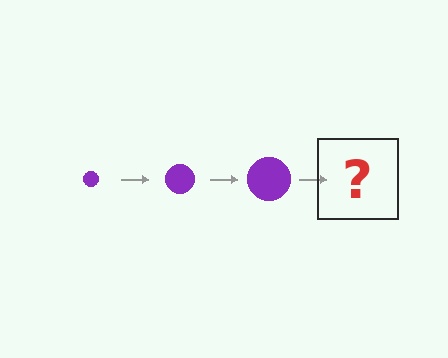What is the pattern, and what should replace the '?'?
The pattern is that the circle gets progressively larger each step. The '?' should be a purple circle, larger than the previous one.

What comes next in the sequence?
The next element should be a purple circle, larger than the previous one.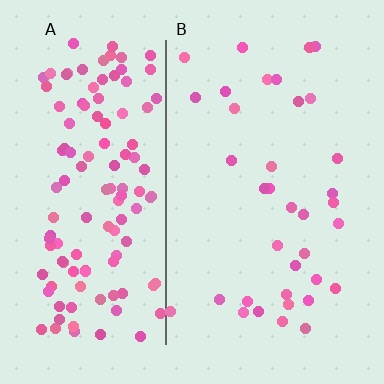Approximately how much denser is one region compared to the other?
Approximately 3.5× — region A over region B.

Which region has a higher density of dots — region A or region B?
A (the left).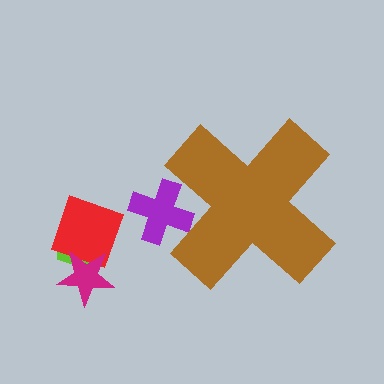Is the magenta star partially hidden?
No, the magenta star is fully visible.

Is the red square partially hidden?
No, the red square is fully visible.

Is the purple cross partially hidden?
Yes, the purple cross is partially hidden behind the brown cross.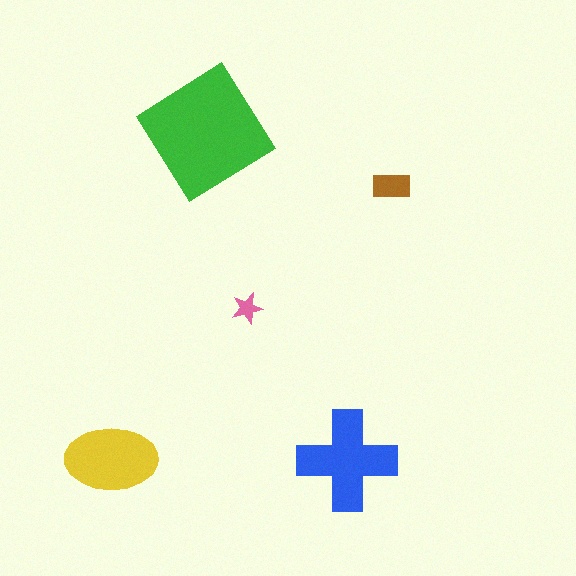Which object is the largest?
The green diamond.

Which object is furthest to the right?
The brown rectangle is rightmost.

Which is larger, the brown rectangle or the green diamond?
The green diamond.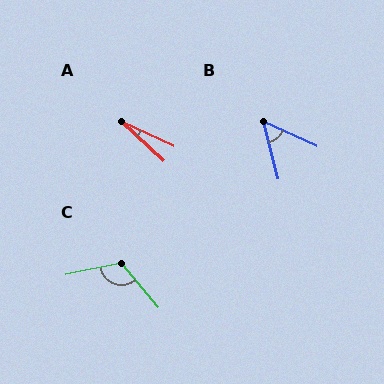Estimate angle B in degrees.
Approximately 51 degrees.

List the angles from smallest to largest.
A (18°), B (51°), C (118°).